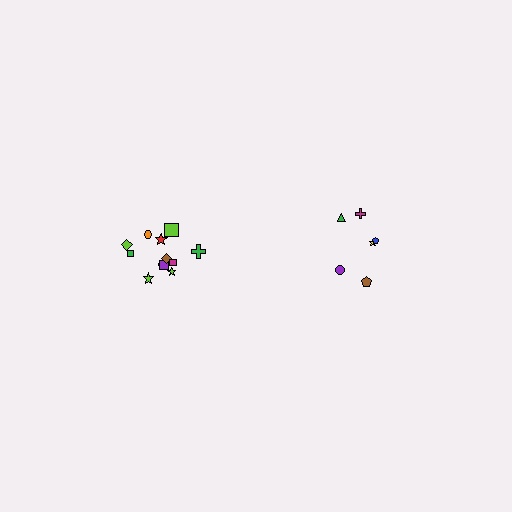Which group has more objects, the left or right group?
The left group.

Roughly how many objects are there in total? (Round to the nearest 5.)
Roughly 20 objects in total.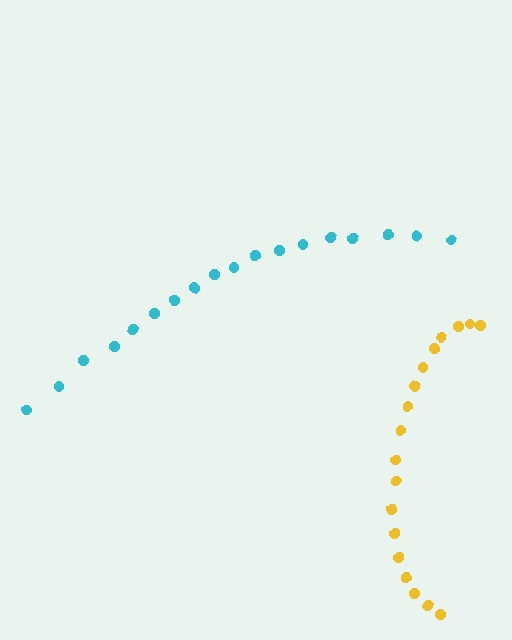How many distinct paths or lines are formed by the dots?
There are 2 distinct paths.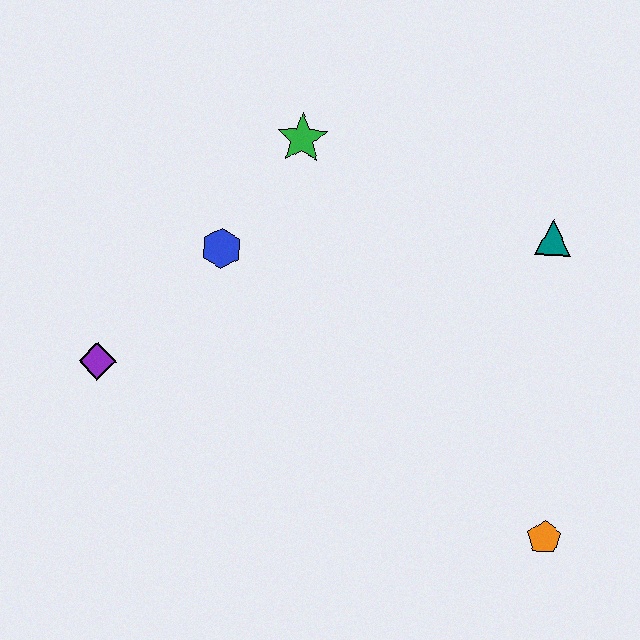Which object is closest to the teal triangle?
The green star is closest to the teal triangle.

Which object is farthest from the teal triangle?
The purple diamond is farthest from the teal triangle.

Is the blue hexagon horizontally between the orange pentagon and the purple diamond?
Yes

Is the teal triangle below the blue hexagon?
No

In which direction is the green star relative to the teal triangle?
The green star is to the left of the teal triangle.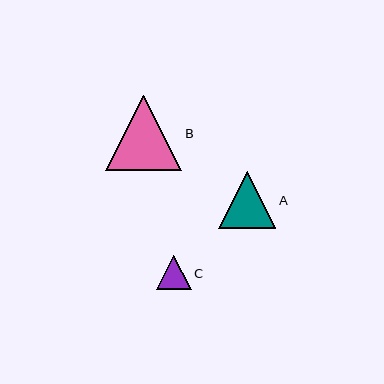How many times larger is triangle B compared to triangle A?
Triangle B is approximately 1.3 times the size of triangle A.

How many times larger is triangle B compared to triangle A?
Triangle B is approximately 1.3 times the size of triangle A.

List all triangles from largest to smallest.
From largest to smallest: B, A, C.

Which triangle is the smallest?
Triangle C is the smallest with a size of approximately 34 pixels.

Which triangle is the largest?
Triangle B is the largest with a size of approximately 76 pixels.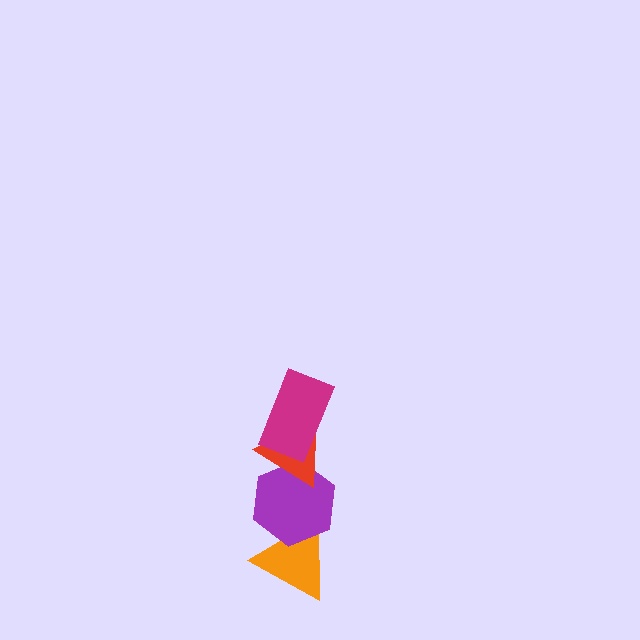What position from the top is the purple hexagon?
The purple hexagon is 3rd from the top.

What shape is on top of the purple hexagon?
The red triangle is on top of the purple hexagon.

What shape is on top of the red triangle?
The magenta rectangle is on top of the red triangle.